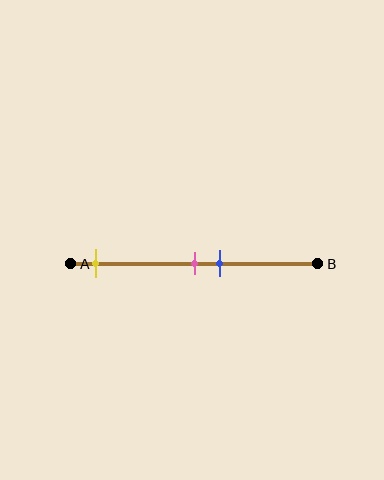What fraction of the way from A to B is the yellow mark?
The yellow mark is approximately 10% (0.1) of the way from A to B.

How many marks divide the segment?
There are 3 marks dividing the segment.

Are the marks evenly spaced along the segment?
No, the marks are not evenly spaced.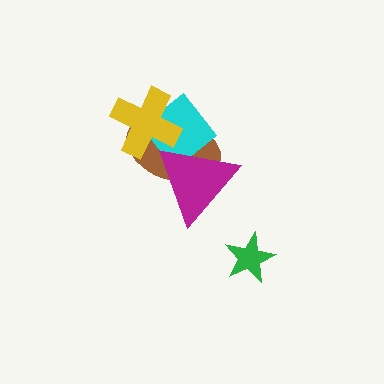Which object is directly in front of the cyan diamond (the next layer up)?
The magenta triangle is directly in front of the cyan diamond.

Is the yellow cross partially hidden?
No, no other shape covers it.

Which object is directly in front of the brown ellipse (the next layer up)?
The cyan diamond is directly in front of the brown ellipse.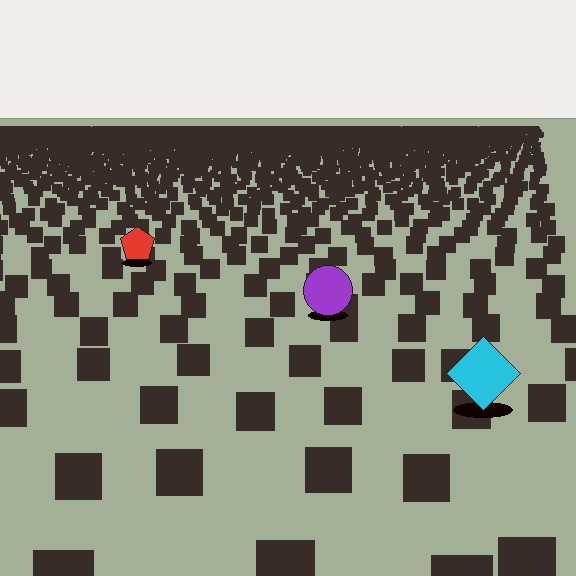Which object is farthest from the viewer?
The red pentagon is farthest from the viewer. It appears smaller and the ground texture around it is denser.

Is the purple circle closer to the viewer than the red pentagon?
Yes. The purple circle is closer — you can tell from the texture gradient: the ground texture is coarser near it.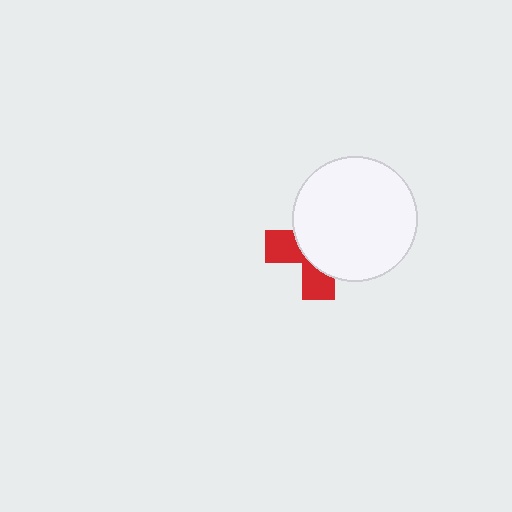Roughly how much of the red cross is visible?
A small part of it is visible (roughly 36%).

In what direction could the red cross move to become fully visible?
The red cross could move toward the lower-left. That would shift it out from behind the white circle entirely.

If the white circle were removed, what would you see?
You would see the complete red cross.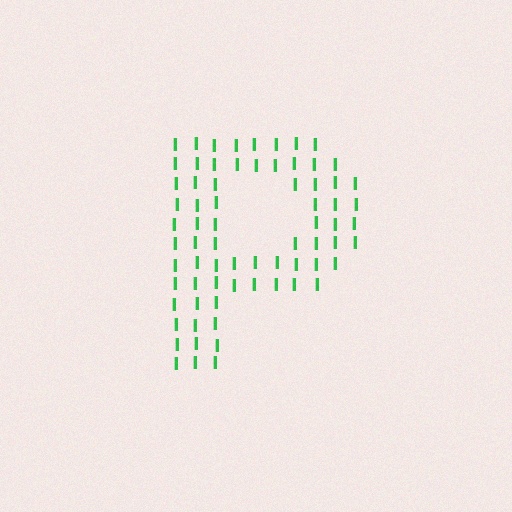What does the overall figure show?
The overall figure shows the letter P.